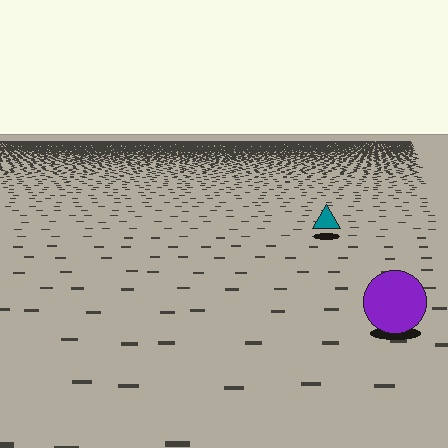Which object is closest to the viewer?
The purple circle is closest. The texture marks near it are larger and more spread out.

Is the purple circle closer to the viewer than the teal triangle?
Yes. The purple circle is closer — you can tell from the texture gradient: the ground texture is coarser near it.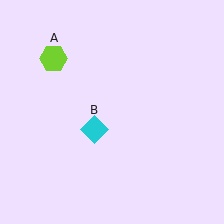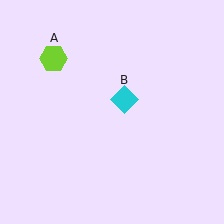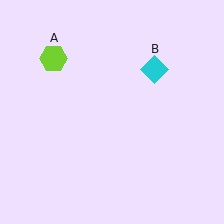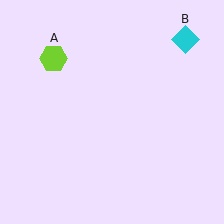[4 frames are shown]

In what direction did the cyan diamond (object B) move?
The cyan diamond (object B) moved up and to the right.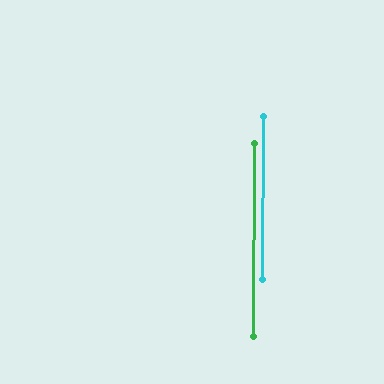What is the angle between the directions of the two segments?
Approximately 0 degrees.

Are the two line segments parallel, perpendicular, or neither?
Parallel — their directions differ by only 0.2°.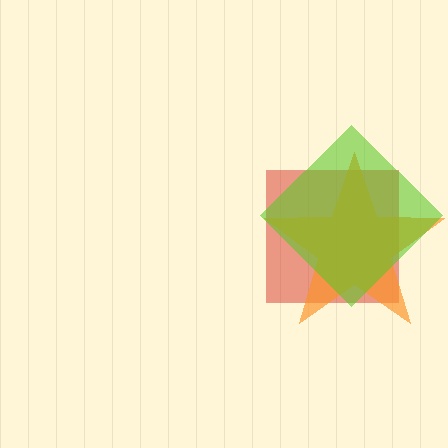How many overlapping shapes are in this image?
There are 3 overlapping shapes in the image.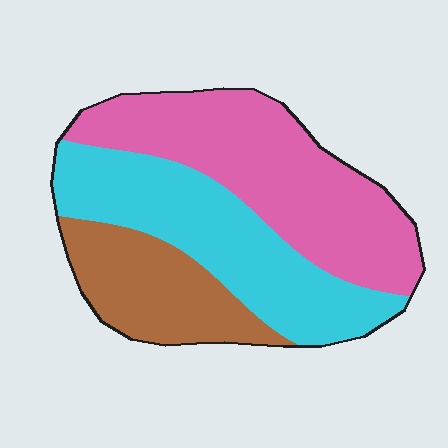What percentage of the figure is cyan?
Cyan takes up between a quarter and a half of the figure.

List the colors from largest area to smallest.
From largest to smallest: pink, cyan, brown.